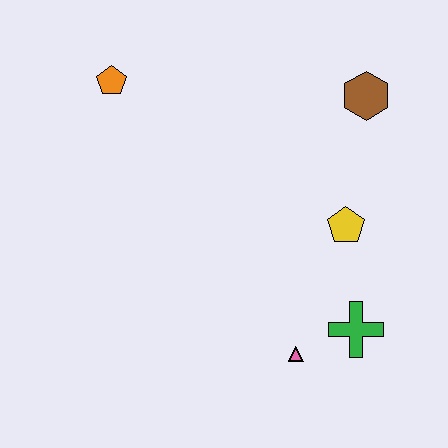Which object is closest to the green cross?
The pink triangle is closest to the green cross.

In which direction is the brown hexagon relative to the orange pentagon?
The brown hexagon is to the right of the orange pentagon.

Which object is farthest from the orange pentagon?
The green cross is farthest from the orange pentagon.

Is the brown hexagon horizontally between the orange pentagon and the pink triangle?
No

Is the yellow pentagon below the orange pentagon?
Yes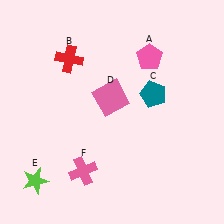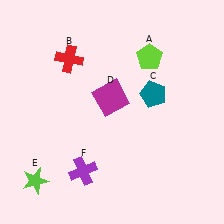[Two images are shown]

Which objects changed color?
A changed from pink to lime. D changed from pink to magenta. F changed from pink to purple.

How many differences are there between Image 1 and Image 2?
There are 3 differences between the two images.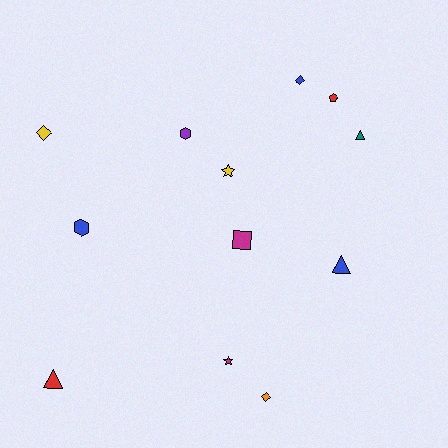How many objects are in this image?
There are 12 objects.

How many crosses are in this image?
There are no crosses.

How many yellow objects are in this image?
There are 2 yellow objects.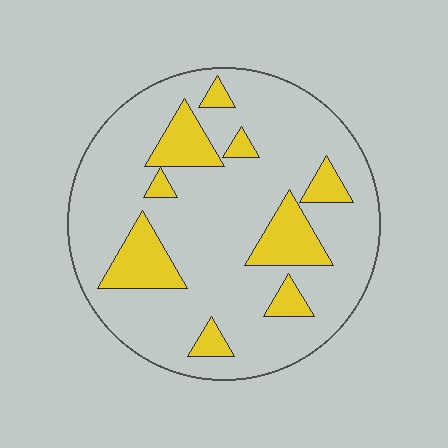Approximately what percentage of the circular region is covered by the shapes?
Approximately 20%.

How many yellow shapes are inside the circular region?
9.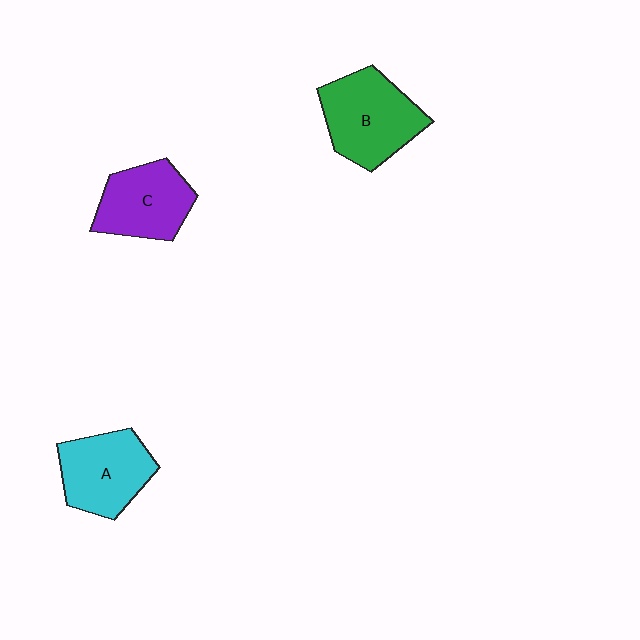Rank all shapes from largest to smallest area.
From largest to smallest: B (green), A (cyan), C (purple).